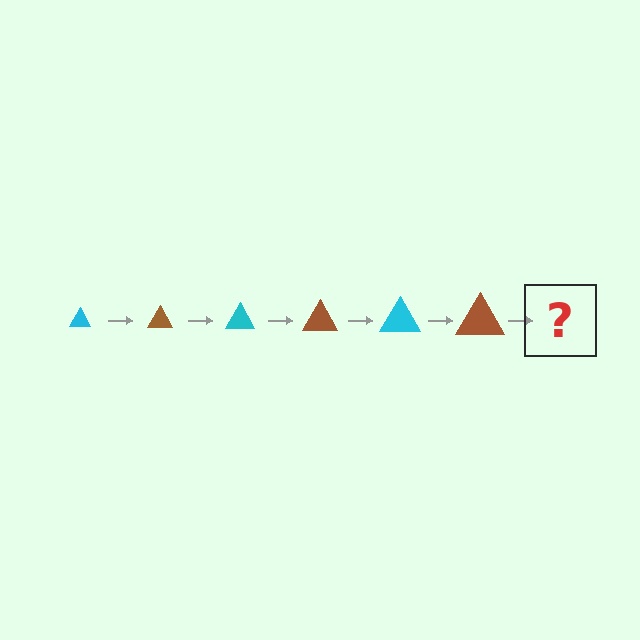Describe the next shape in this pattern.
It should be a cyan triangle, larger than the previous one.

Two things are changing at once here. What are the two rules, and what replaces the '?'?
The two rules are that the triangle grows larger each step and the color cycles through cyan and brown. The '?' should be a cyan triangle, larger than the previous one.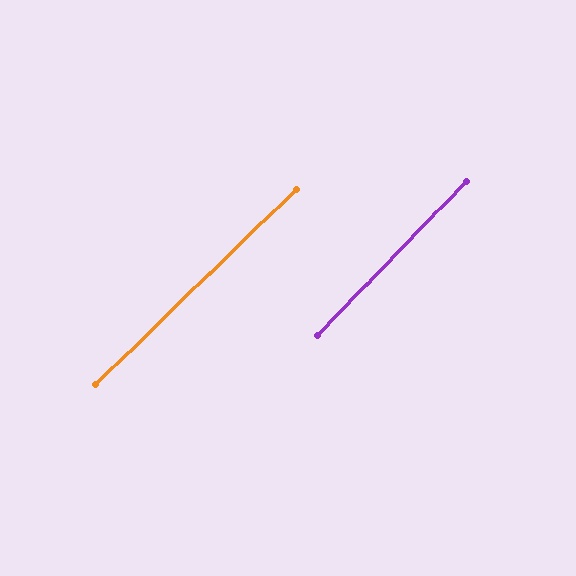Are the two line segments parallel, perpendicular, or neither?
Parallel — their directions differ by only 1.8°.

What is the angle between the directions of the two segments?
Approximately 2 degrees.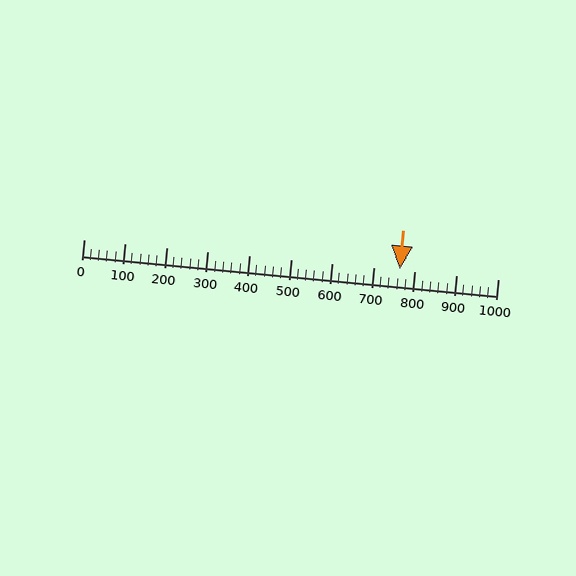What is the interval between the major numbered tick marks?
The major tick marks are spaced 100 units apart.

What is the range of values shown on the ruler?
The ruler shows values from 0 to 1000.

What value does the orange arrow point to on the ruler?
The orange arrow points to approximately 763.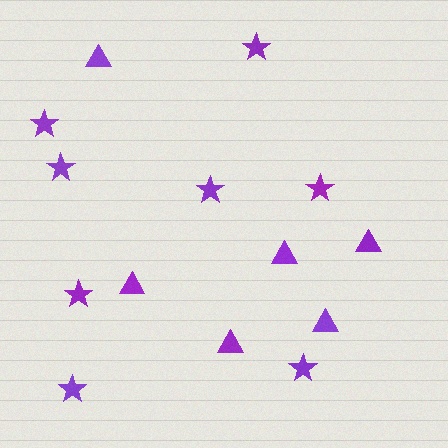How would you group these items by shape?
There are 2 groups: one group of triangles (6) and one group of stars (8).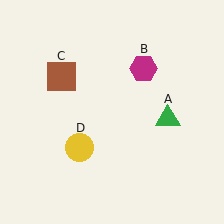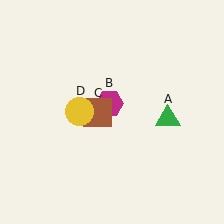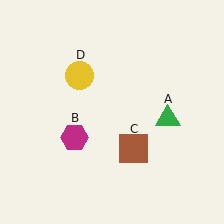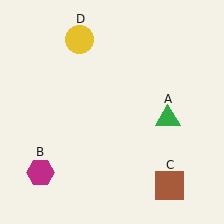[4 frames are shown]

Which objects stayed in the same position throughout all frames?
Green triangle (object A) remained stationary.